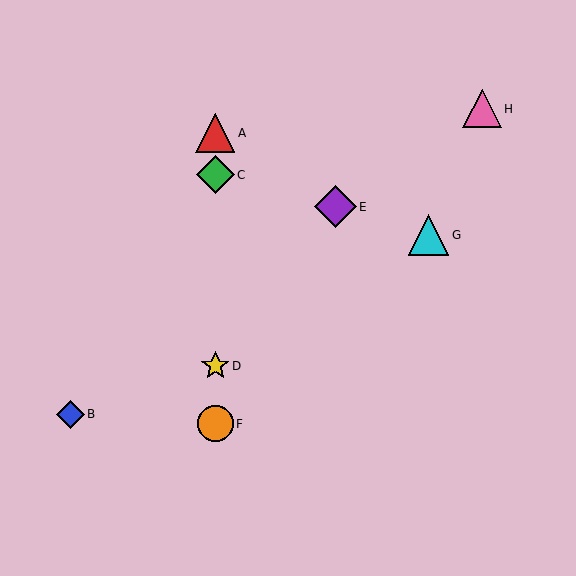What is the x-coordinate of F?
Object F is at x≈215.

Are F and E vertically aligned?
No, F is at x≈215 and E is at x≈335.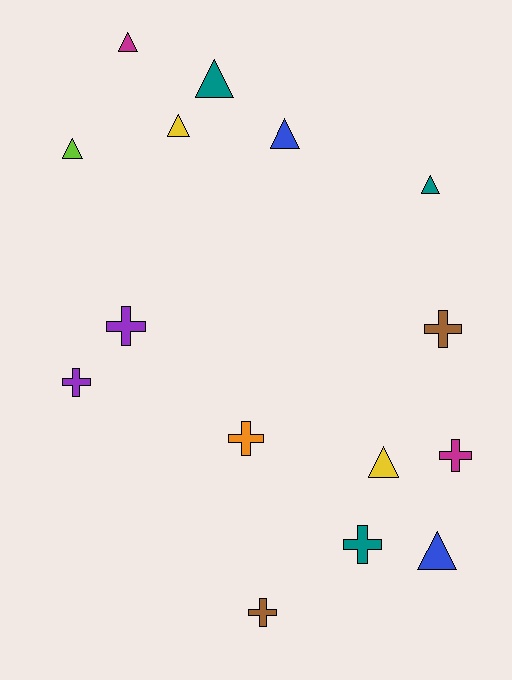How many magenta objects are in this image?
There are 2 magenta objects.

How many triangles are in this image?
There are 8 triangles.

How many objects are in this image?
There are 15 objects.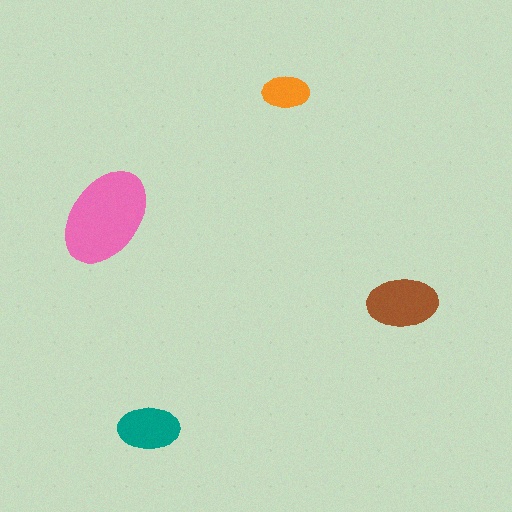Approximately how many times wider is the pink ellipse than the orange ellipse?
About 2 times wider.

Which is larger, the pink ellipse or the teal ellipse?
The pink one.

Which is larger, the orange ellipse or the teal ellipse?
The teal one.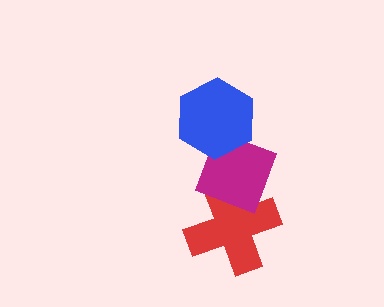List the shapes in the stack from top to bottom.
From top to bottom: the blue hexagon, the magenta diamond, the red cross.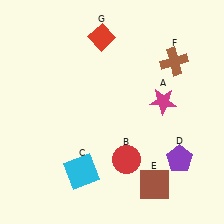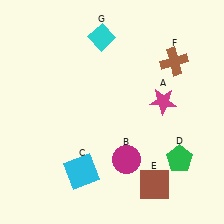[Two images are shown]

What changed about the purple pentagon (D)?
In Image 1, D is purple. In Image 2, it changed to green.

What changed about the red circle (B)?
In Image 1, B is red. In Image 2, it changed to magenta.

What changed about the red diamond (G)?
In Image 1, G is red. In Image 2, it changed to cyan.